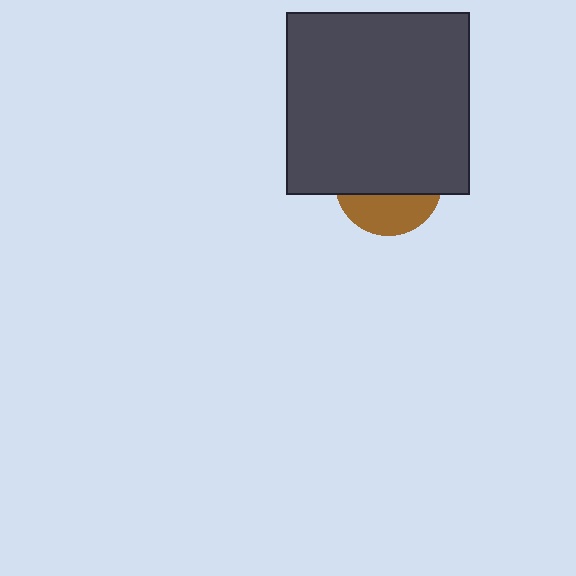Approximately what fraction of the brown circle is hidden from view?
Roughly 65% of the brown circle is hidden behind the dark gray square.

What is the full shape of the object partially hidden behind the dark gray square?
The partially hidden object is a brown circle.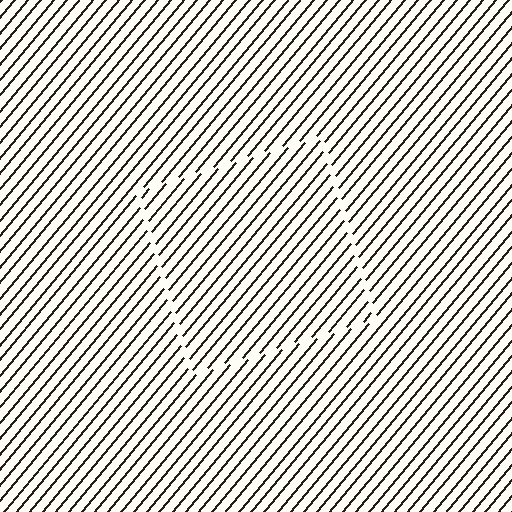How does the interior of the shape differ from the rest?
The interior of the shape contains the same grating, shifted by half a period — the contour is defined by the phase discontinuity where line-ends from the inner and outer gratings abut.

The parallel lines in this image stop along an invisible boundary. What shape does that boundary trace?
An illusory square. The interior of the shape contains the same grating, shifted by half a period — the contour is defined by the phase discontinuity where line-ends from the inner and outer gratings abut.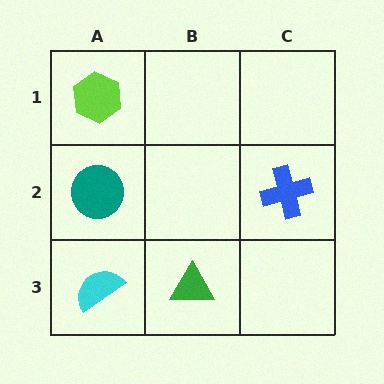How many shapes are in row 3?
2 shapes.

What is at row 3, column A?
A cyan semicircle.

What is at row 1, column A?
A lime hexagon.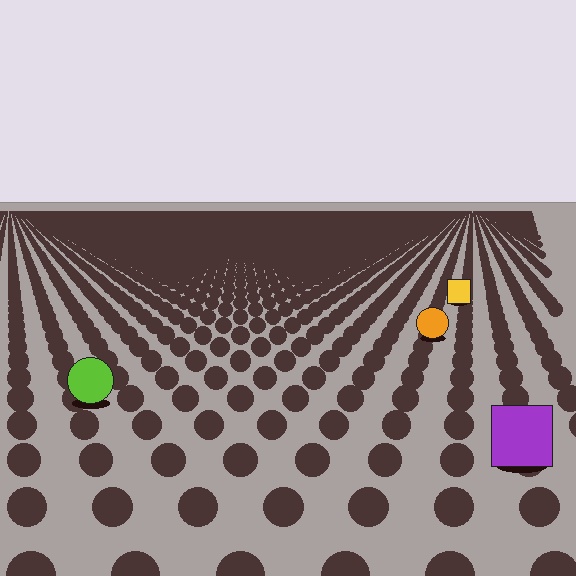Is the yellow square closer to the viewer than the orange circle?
No. The orange circle is closer — you can tell from the texture gradient: the ground texture is coarser near it.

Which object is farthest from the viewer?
The yellow square is farthest from the viewer. It appears smaller and the ground texture around it is denser.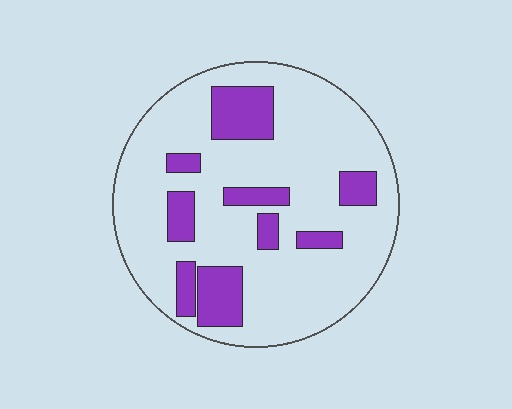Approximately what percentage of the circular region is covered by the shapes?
Approximately 20%.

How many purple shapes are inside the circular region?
9.